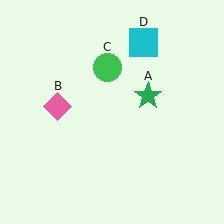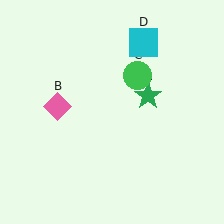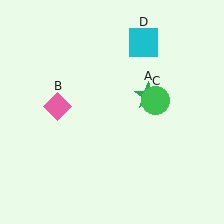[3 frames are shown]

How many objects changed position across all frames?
1 object changed position: green circle (object C).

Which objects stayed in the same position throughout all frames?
Green star (object A) and pink diamond (object B) and cyan square (object D) remained stationary.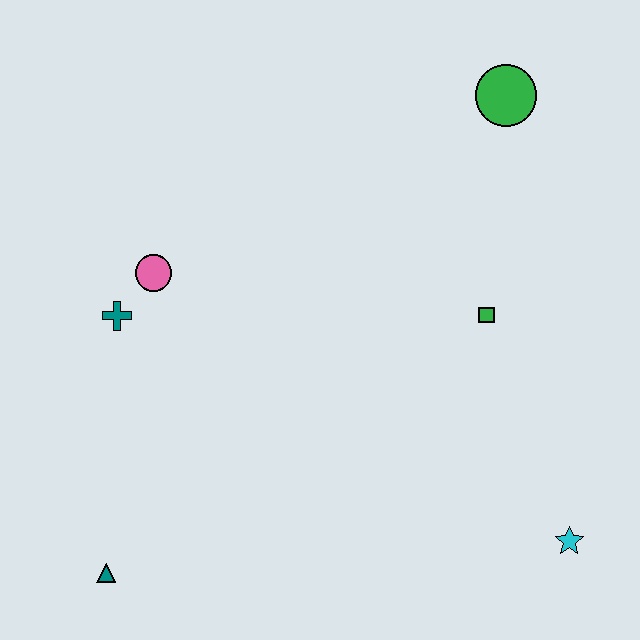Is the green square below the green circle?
Yes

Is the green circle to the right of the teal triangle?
Yes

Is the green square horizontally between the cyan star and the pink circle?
Yes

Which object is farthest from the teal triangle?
The green circle is farthest from the teal triangle.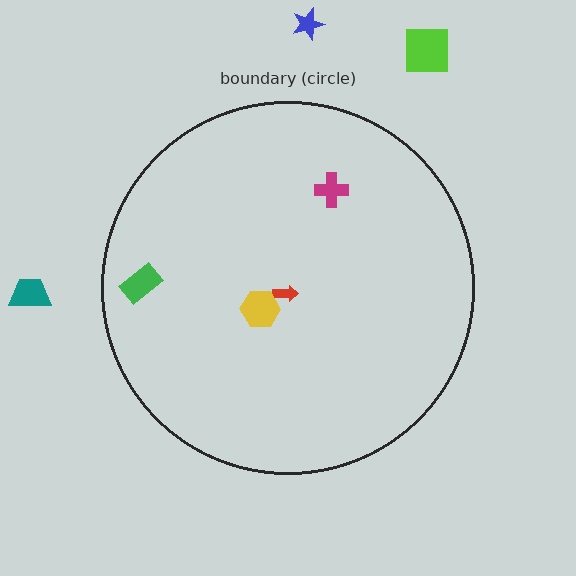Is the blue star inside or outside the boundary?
Outside.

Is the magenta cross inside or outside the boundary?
Inside.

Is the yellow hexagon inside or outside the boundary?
Inside.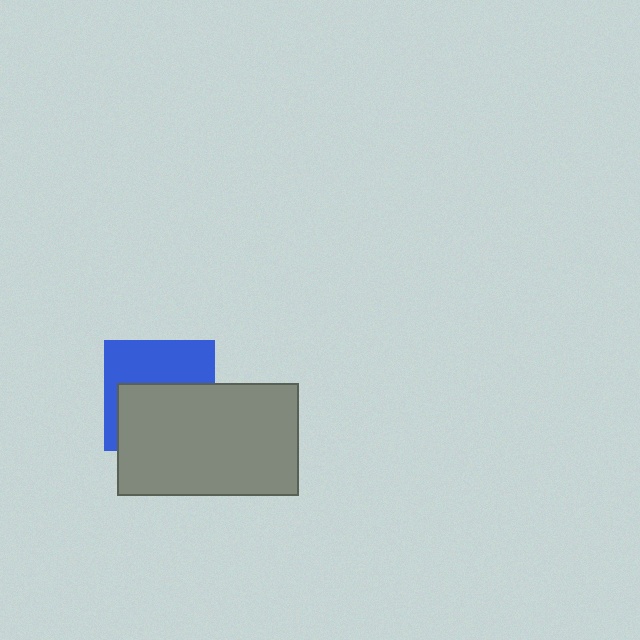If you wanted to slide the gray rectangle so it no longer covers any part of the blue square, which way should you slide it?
Slide it down — that is the most direct way to separate the two shapes.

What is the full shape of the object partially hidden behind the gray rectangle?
The partially hidden object is a blue square.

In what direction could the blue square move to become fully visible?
The blue square could move up. That would shift it out from behind the gray rectangle entirely.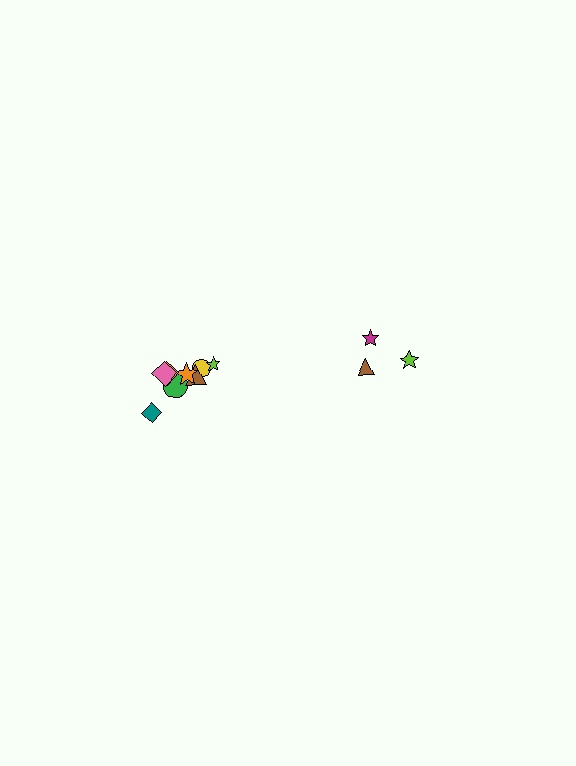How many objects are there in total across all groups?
There are 11 objects.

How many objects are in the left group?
There are 8 objects.